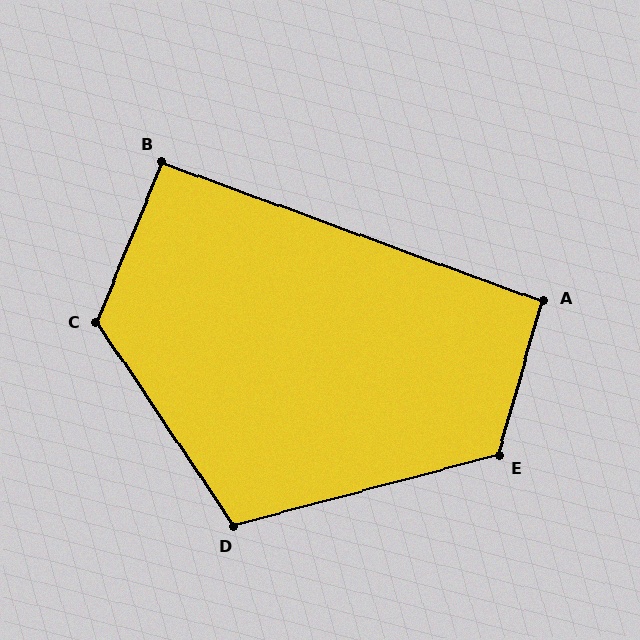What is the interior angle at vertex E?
Approximately 121 degrees (obtuse).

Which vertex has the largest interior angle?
C, at approximately 124 degrees.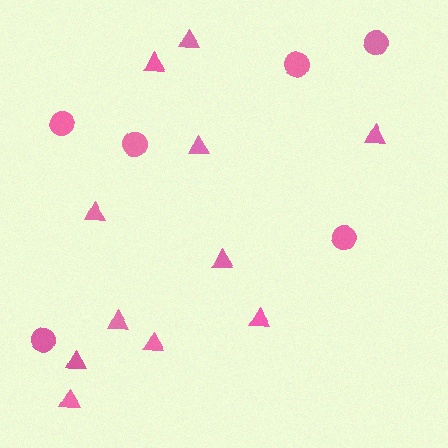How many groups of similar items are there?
There are 2 groups: one group of triangles (11) and one group of circles (6).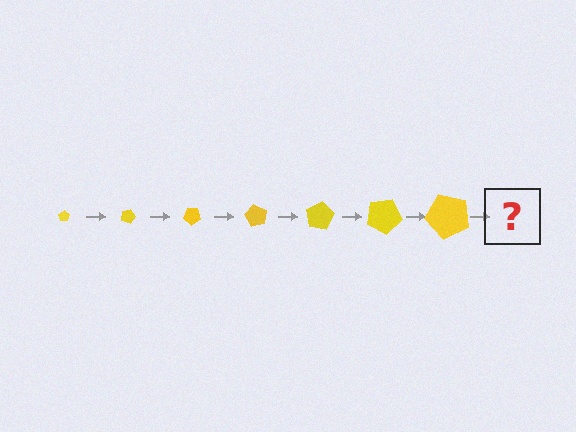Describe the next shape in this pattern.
It should be a pentagon, larger than the previous one and rotated 140 degrees from the start.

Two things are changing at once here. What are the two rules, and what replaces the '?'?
The two rules are that the pentagon grows larger each step and it rotates 20 degrees each step. The '?' should be a pentagon, larger than the previous one and rotated 140 degrees from the start.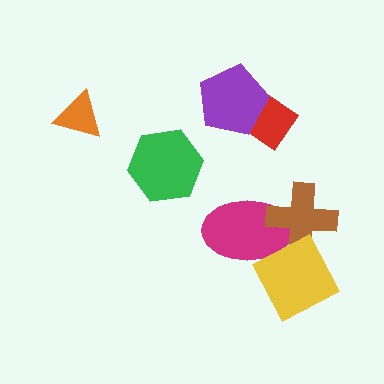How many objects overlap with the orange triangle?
0 objects overlap with the orange triangle.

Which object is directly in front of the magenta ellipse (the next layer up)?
The brown cross is directly in front of the magenta ellipse.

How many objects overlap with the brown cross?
2 objects overlap with the brown cross.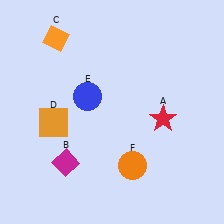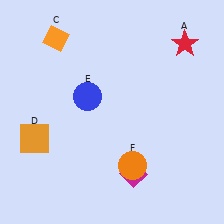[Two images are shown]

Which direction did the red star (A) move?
The red star (A) moved up.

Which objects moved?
The objects that moved are: the red star (A), the magenta diamond (B), the orange square (D).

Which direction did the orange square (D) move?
The orange square (D) moved left.